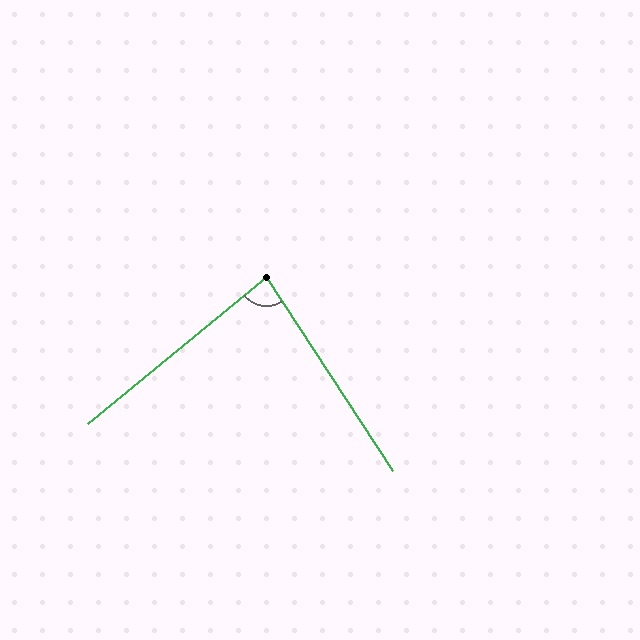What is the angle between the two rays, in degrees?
Approximately 84 degrees.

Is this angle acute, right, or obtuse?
It is acute.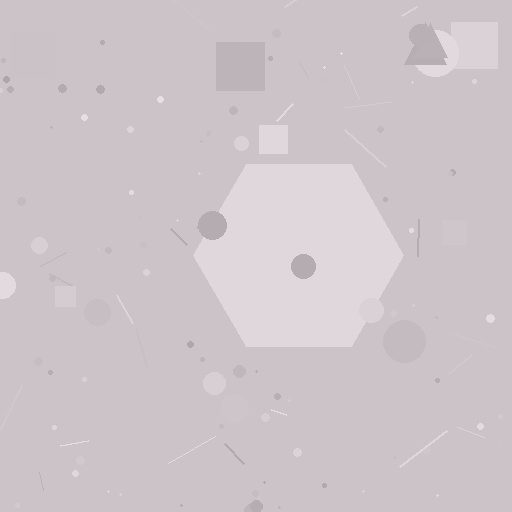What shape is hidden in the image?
A hexagon is hidden in the image.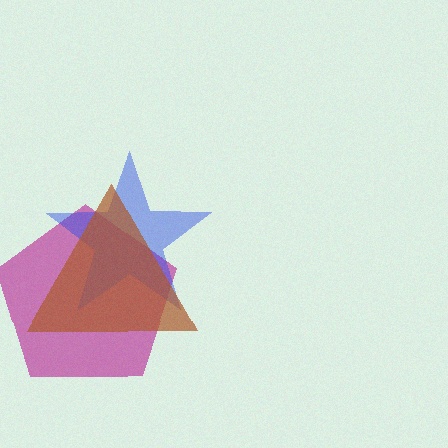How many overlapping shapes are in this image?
There are 3 overlapping shapes in the image.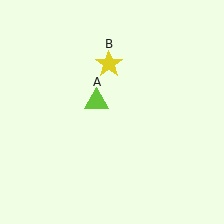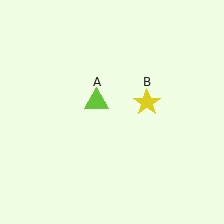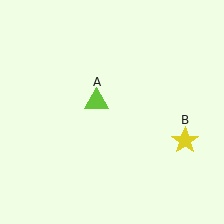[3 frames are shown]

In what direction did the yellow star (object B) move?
The yellow star (object B) moved down and to the right.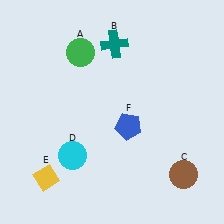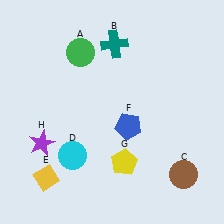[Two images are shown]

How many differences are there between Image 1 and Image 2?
There are 2 differences between the two images.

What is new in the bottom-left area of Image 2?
A purple star (H) was added in the bottom-left area of Image 2.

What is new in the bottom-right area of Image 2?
A yellow pentagon (G) was added in the bottom-right area of Image 2.